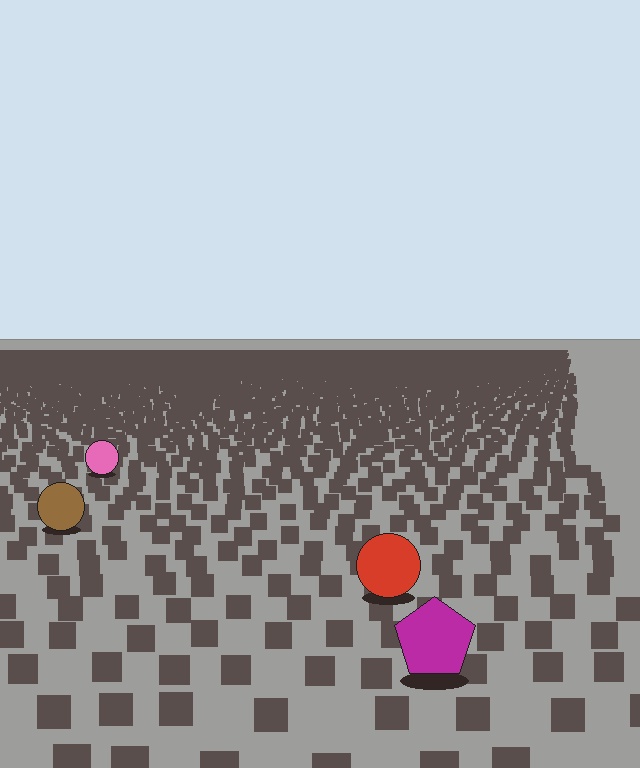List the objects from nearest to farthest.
From nearest to farthest: the magenta pentagon, the red circle, the brown circle, the pink circle.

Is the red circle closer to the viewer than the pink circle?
Yes. The red circle is closer — you can tell from the texture gradient: the ground texture is coarser near it.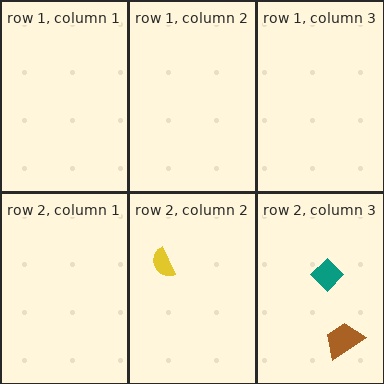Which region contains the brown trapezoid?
The row 2, column 3 region.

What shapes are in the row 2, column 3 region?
The brown trapezoid, the teal diamond.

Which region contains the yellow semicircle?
The row 2, column 2 region.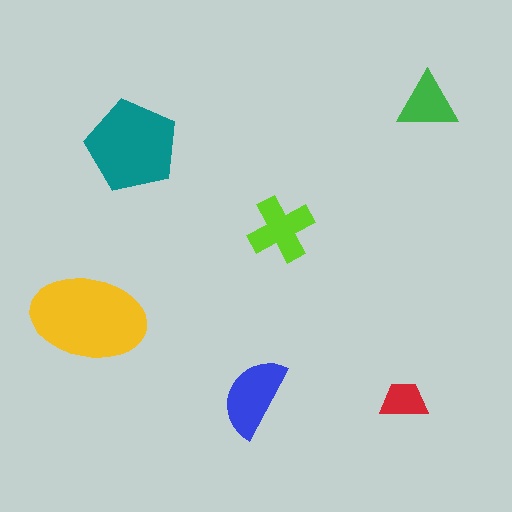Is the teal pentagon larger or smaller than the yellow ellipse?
Smaller.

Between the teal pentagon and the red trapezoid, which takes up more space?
The teal pentagon.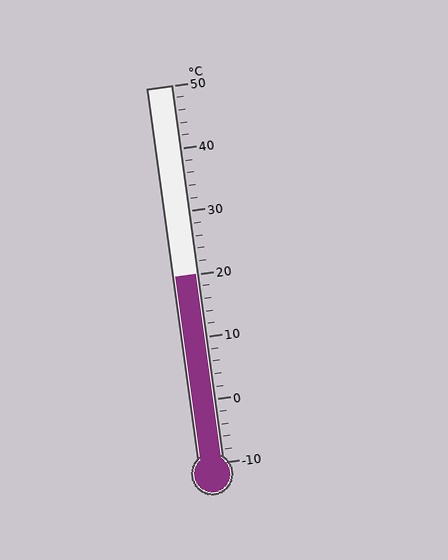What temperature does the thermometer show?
The thermometer shows approximately 20°C.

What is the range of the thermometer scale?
The thermometer scale ranges from -10°C to 50°C.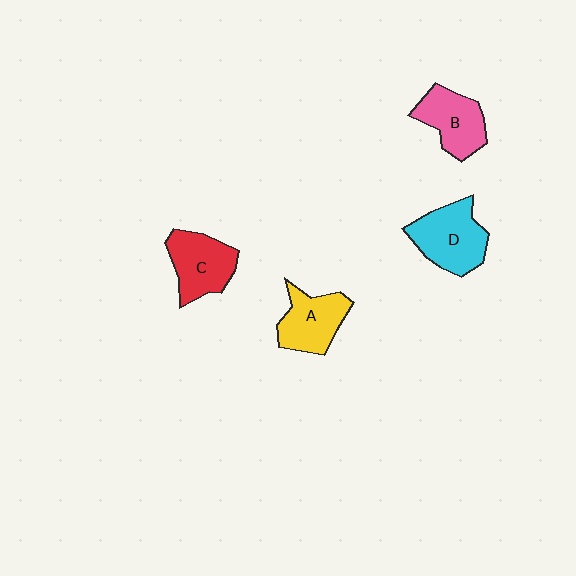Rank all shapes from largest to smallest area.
From largest to smallest: D (cyan), C (red), B (pink), A (yellow).